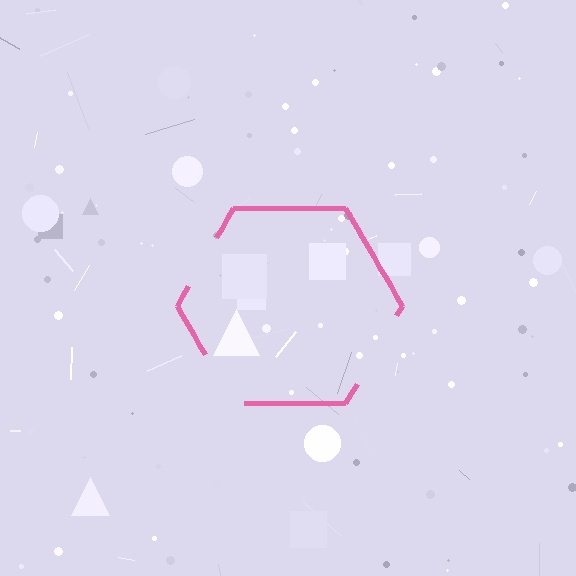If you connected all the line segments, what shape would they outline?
They would outline a hexagon.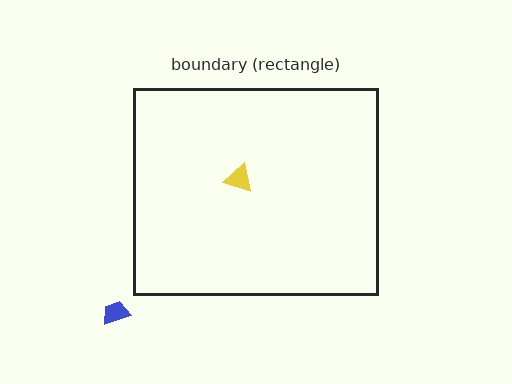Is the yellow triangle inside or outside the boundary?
Inside.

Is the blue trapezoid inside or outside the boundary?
Outside.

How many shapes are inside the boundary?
1 inside, 1 outside.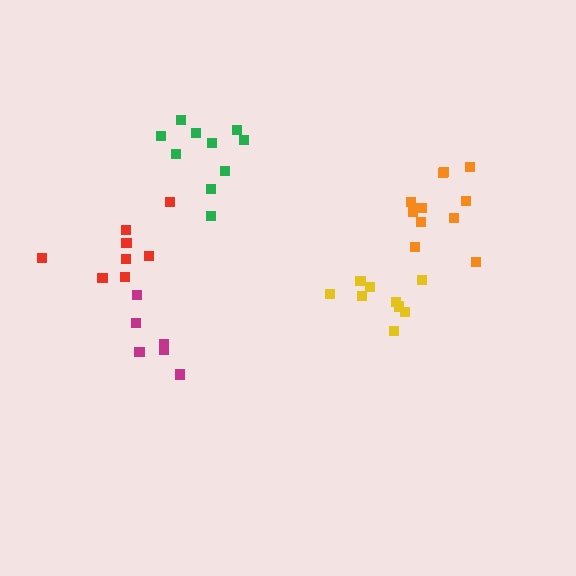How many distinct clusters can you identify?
There are 5 distinct clusters.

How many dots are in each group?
Group 1: 6 dots, Group 2: 11 dots, Group 3: 9 dots, Group 4: 8 dots, Group 5: 10 dots (44 total).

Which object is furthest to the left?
The red cluster is leftmost.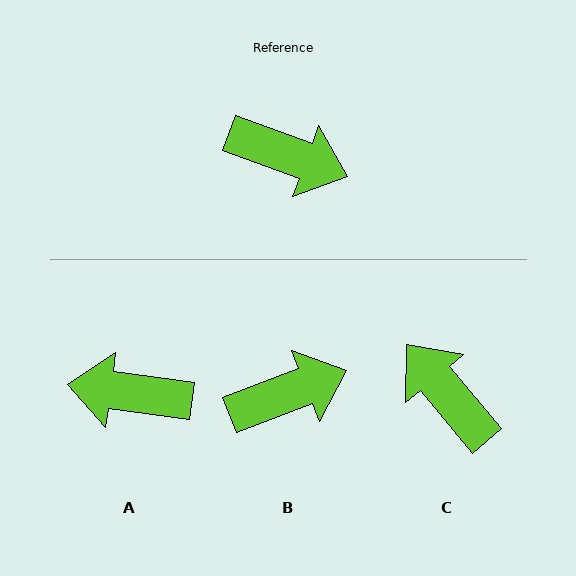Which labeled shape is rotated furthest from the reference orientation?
A, about 168 degrees away.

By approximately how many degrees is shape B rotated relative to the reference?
Approximately 41 degrees counter-clockwise.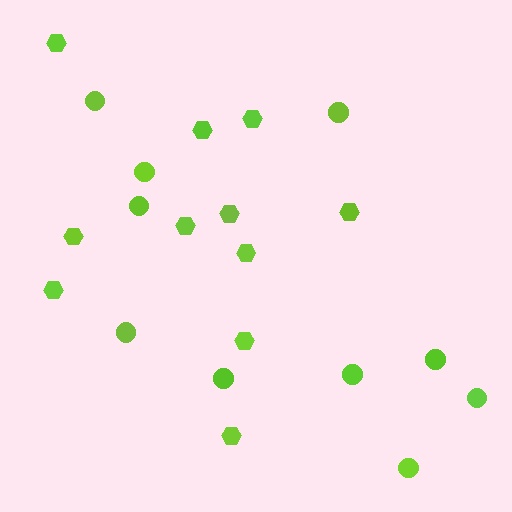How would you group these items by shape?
There are 2 groups: one group of hexagons (11) and one group of circles (10).